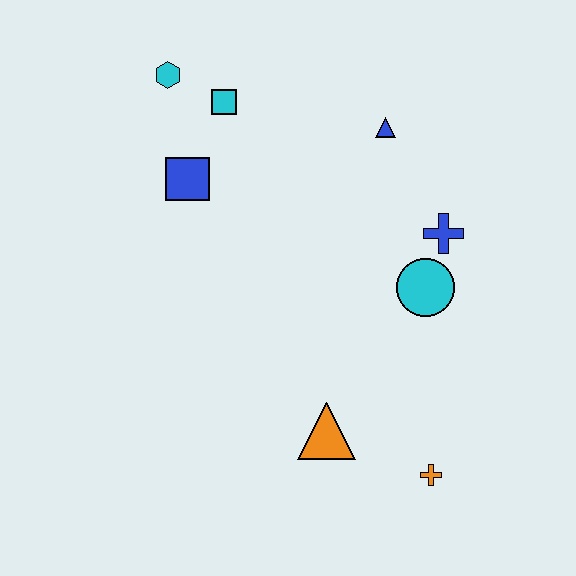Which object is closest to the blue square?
The cyan square is closest to the blue square.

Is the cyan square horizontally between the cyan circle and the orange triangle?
No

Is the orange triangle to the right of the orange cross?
No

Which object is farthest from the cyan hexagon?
The orange cross is farthest from the cyan hexagon.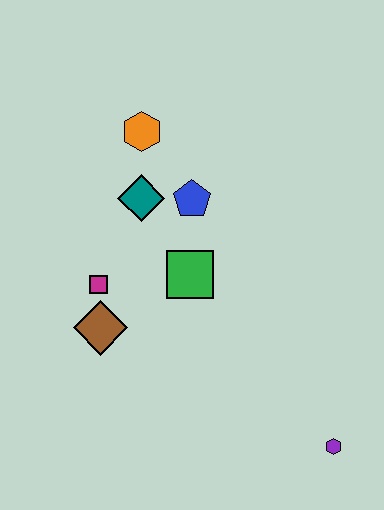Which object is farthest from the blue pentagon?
The purple hexagon is farthest from the blue pentagon.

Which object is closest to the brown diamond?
The magenta square is closest to the brown diamond.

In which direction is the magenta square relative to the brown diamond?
The magenta square is above the brown diamond.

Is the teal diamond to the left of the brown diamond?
No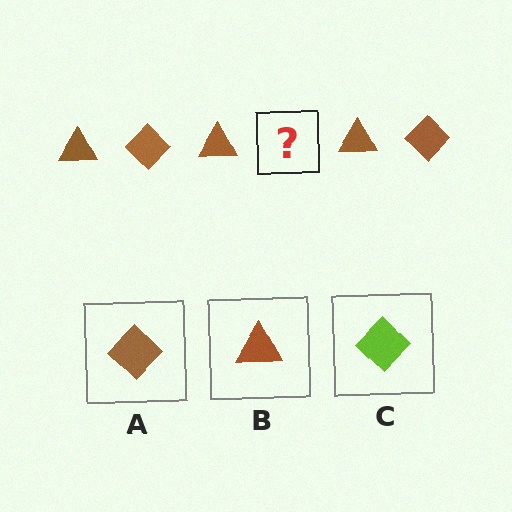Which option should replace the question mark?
Option A.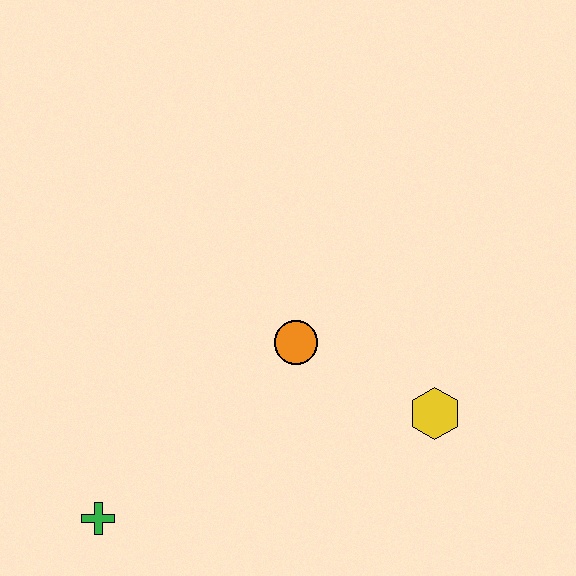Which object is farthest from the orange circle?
The green cross is farthest from the orange circle.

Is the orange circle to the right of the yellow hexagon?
No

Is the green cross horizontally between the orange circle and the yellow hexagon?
No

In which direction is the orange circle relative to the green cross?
The orange circle is to the right of the green cross.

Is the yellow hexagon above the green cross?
Yes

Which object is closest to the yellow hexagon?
The orange circle is closest to the yellow hexagon.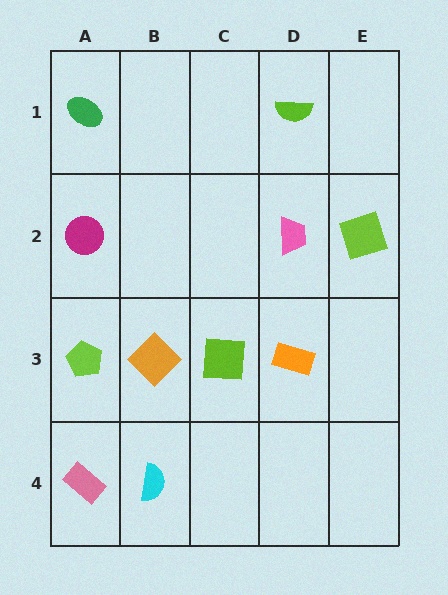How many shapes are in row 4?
2 shapes.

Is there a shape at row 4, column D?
No, that cell is empty.